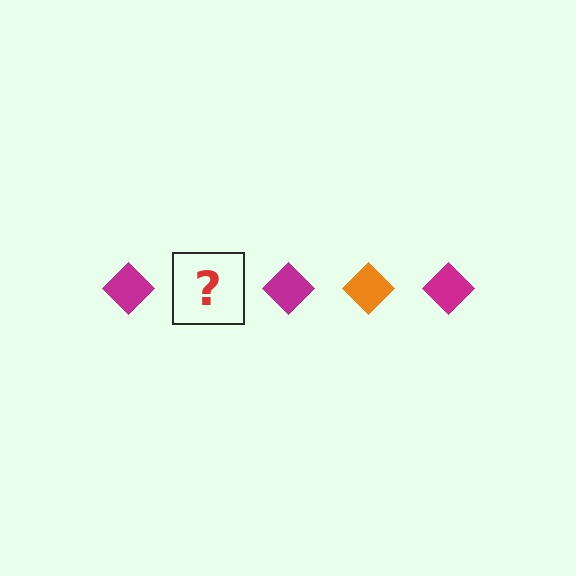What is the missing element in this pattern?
The missing element is an orange diamond.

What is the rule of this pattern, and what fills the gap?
The rule is that the pattern cycles through magenta, orange diamonds. The gap should be filled with an orange diamond.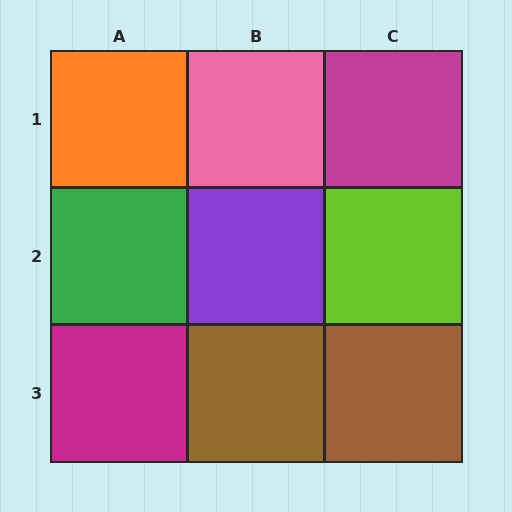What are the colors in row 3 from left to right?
Magenta, brown, brown.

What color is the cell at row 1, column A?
Orange.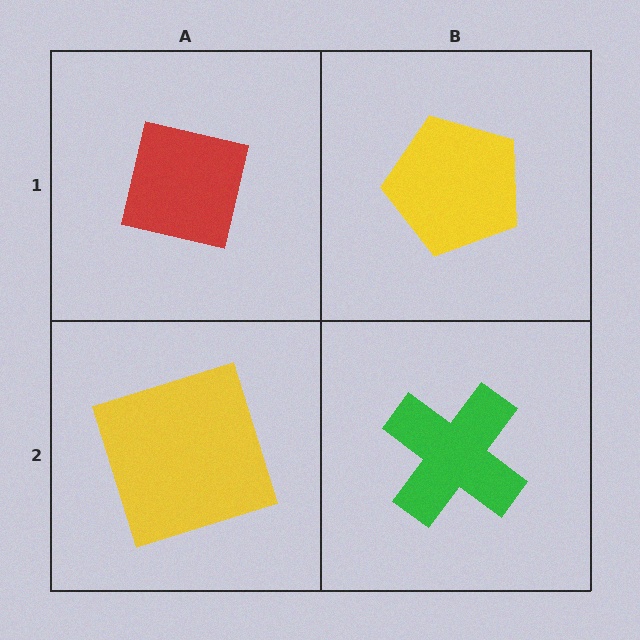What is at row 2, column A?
A yellow square.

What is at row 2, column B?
A green cross.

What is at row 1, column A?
A red square.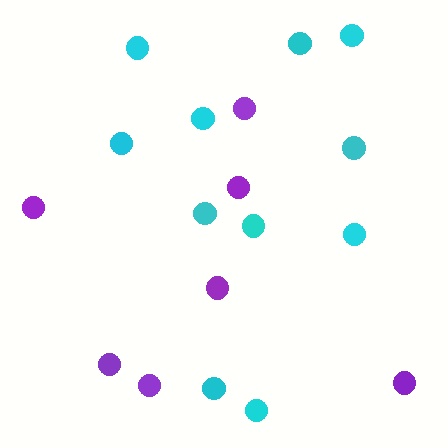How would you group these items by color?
There are 2 groups: one group of cyan circles (11) and one group of purple circles (7).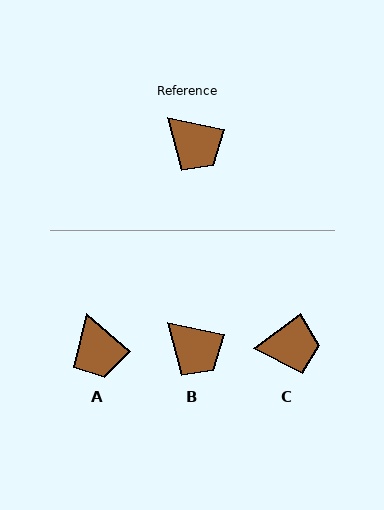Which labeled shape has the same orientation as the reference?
B.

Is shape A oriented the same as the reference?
No, it is off by about 28 degrees.